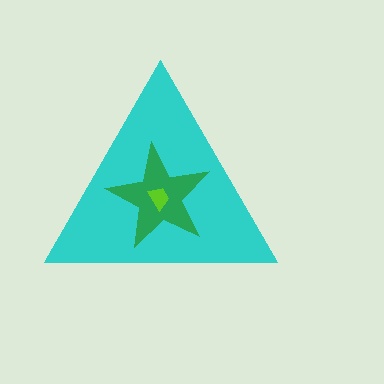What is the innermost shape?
The lime trapezoid.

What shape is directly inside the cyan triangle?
The green star.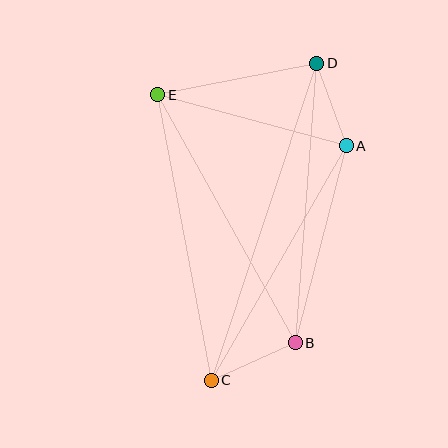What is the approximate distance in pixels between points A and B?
The distance between A and B is approximately 204 pixels.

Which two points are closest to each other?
Points A and D are closest to each other.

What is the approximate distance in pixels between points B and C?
The distance between B and C is approximately 92 pixels.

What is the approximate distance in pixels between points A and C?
The distance between A and C is approximately 271 pixels.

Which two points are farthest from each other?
Points C and D are farthest from each other.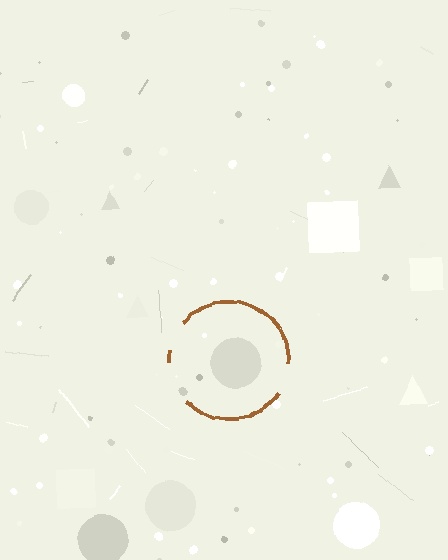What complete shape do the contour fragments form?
The contour fragments form a circle.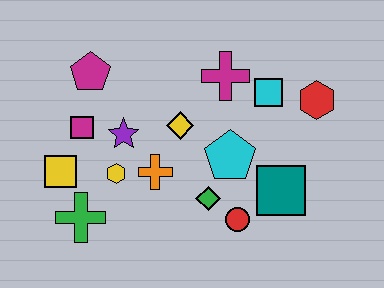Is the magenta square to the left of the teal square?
Yes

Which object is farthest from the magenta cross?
The green cross is farthest from the magenta cross.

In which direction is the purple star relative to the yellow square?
The purple star is to the right of the yellow square.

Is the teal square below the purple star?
Yes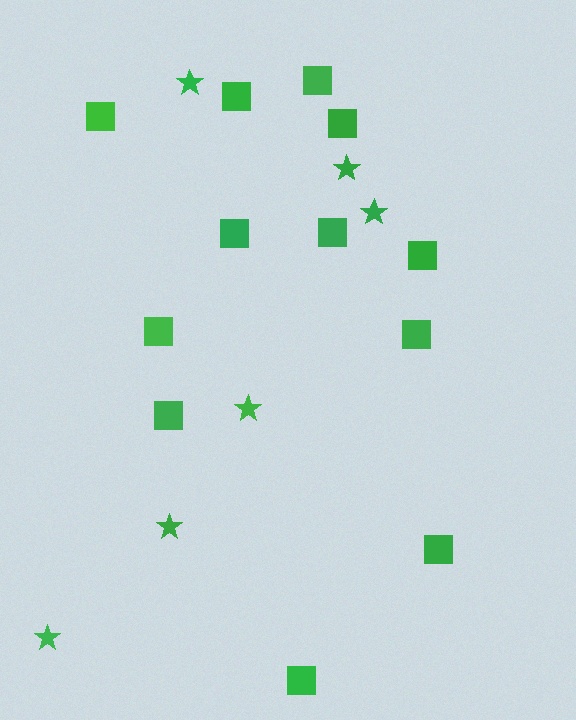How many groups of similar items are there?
There are 2 groups: one group of squares (12) and one group of stars (6).